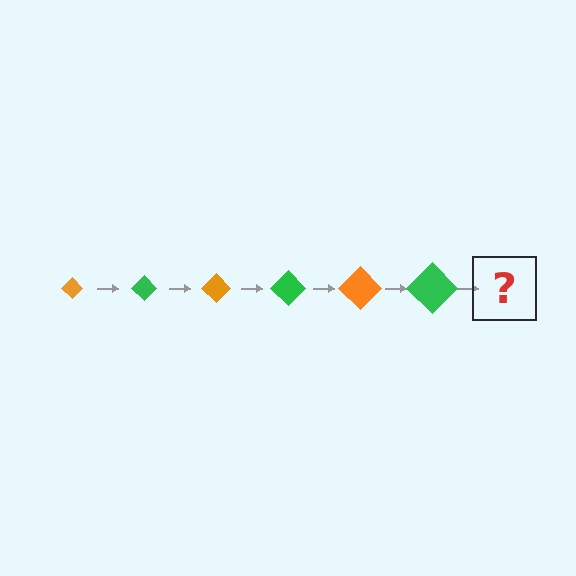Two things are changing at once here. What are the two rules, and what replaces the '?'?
The two rules are that the diamond grows larger each step and the color cycles through orange and green. The '?' should be an orange diamond, larger than the previous one.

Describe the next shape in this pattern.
It should be an orange diamond, larger than the previous one.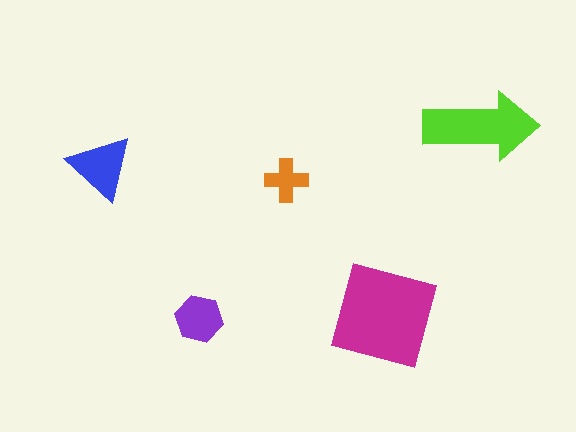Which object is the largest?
The magenta square.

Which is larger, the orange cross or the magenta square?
The magenta square.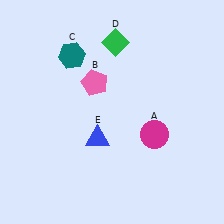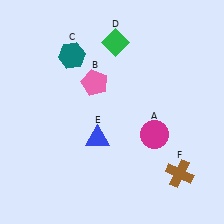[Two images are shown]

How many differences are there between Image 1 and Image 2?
There is 1 difference between the two images.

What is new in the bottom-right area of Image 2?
A brown cross (F) was added in the bottom-right area of Image 2.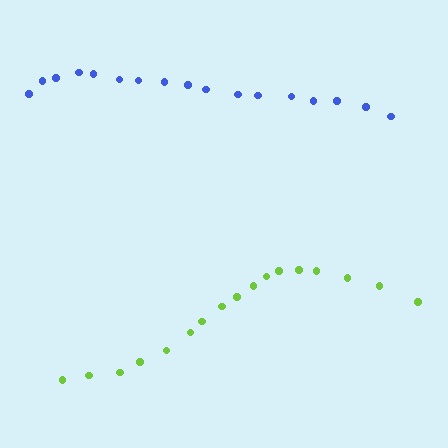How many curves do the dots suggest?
There are 2 distinct paths.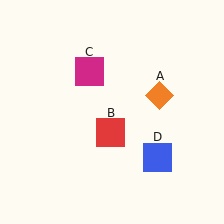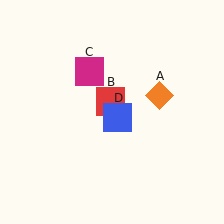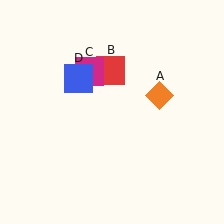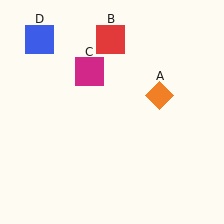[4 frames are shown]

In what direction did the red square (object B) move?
The red square (object B) moved up.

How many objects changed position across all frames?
2 objects changed position: red square (object B), blue square (object D).